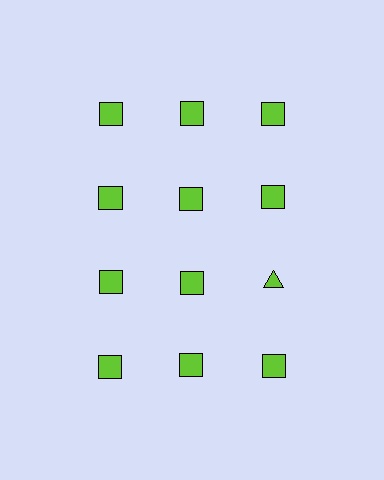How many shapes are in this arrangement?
There are 12 shapes arranged in a grid pattern.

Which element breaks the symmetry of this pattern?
The lime triangle in the third row, center column breaks the symmetry. All other shapes are lime squares.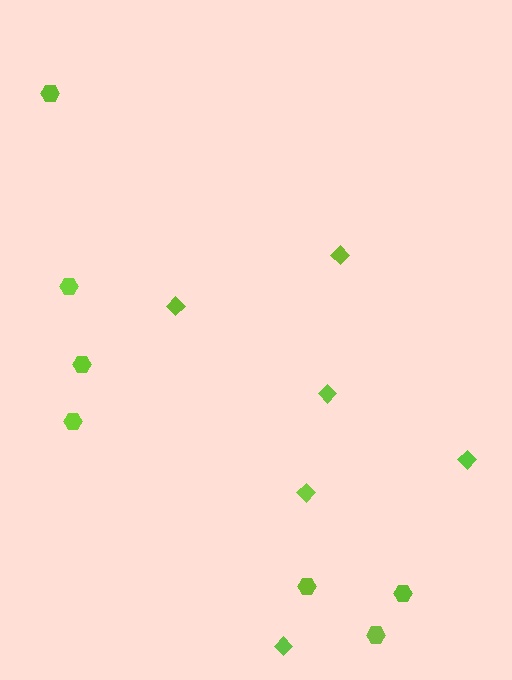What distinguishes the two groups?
There are 2 groups: one group of hexagons (7) and one group of diamonds (6).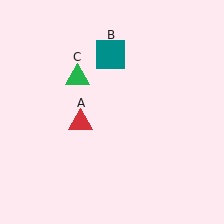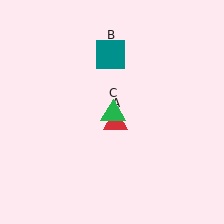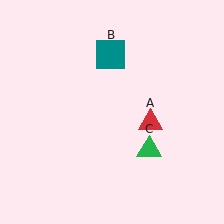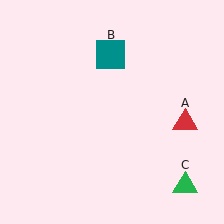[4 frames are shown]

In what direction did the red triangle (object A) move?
The red triangle (object A) moved right.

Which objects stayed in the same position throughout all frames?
Teal square (object B) remained stationary.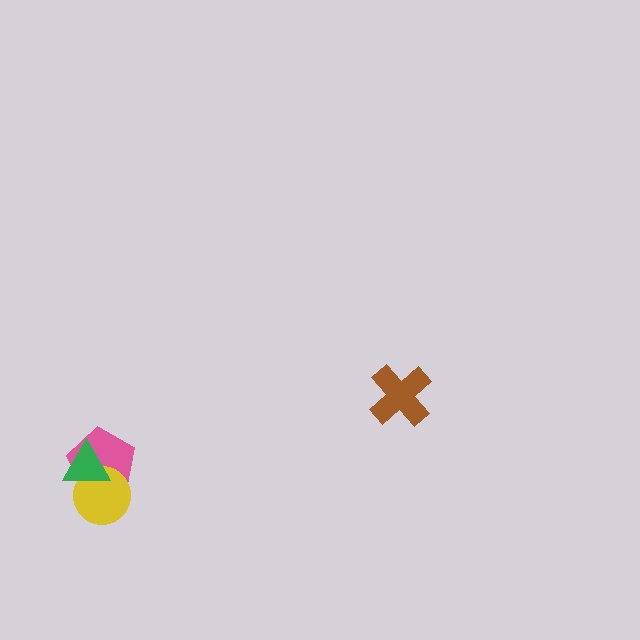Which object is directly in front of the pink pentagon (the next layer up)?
The yellow circle is directly in front of the pink pentagon.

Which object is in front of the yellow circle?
The green triangle is in front of the yellow circle.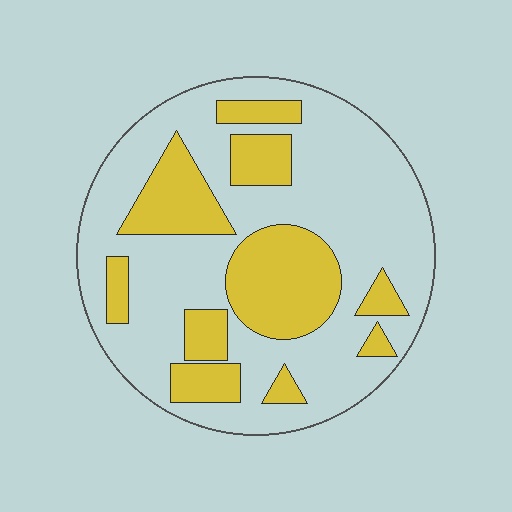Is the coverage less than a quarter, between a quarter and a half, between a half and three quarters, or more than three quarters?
Between a quarter and a half.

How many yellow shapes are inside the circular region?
10.